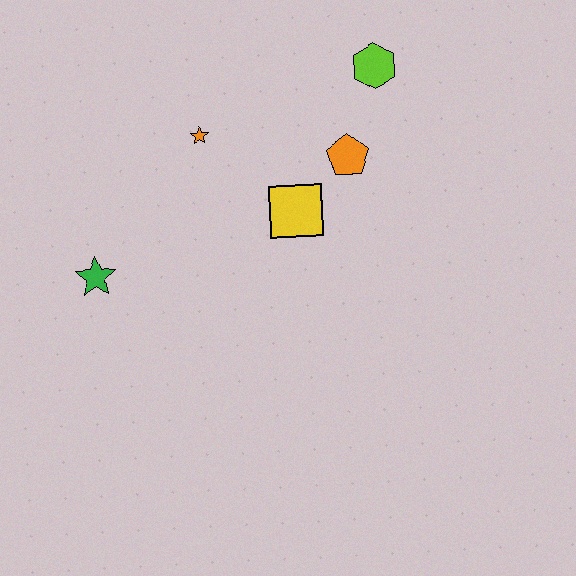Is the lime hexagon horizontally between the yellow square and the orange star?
No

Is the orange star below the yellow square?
No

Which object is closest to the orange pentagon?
The yellow square is closest to the orange pentagon.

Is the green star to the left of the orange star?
Yes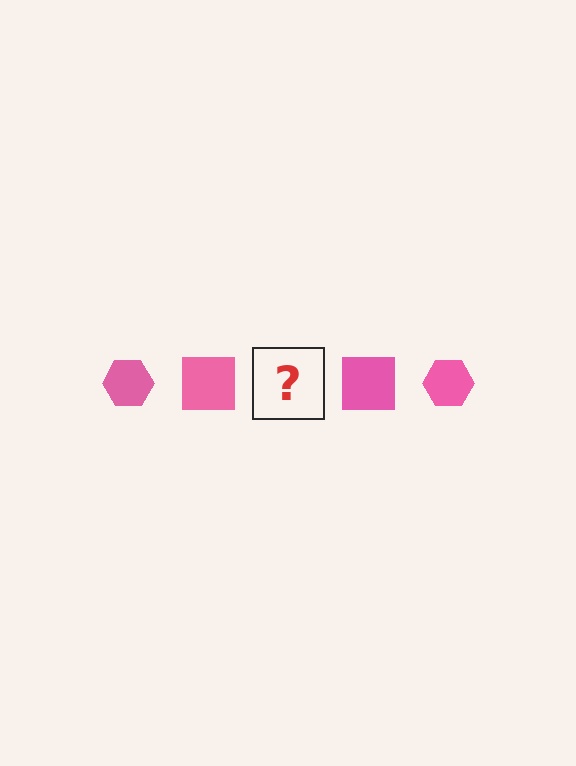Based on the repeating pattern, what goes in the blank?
The blank should be a pink hexagon.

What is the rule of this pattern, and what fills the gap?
The rule is that the pattern cycles through hexagon, square shapes in pink. The gap should be filled with a pink hexagon.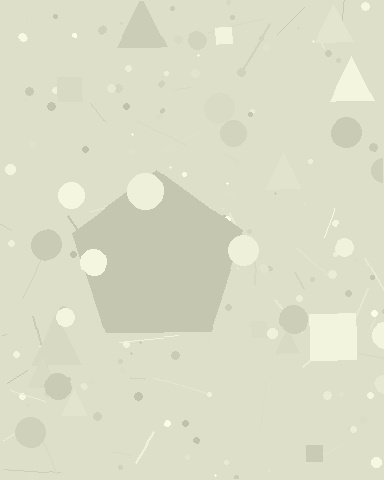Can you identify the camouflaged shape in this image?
The camouflaged shape is a pentagon.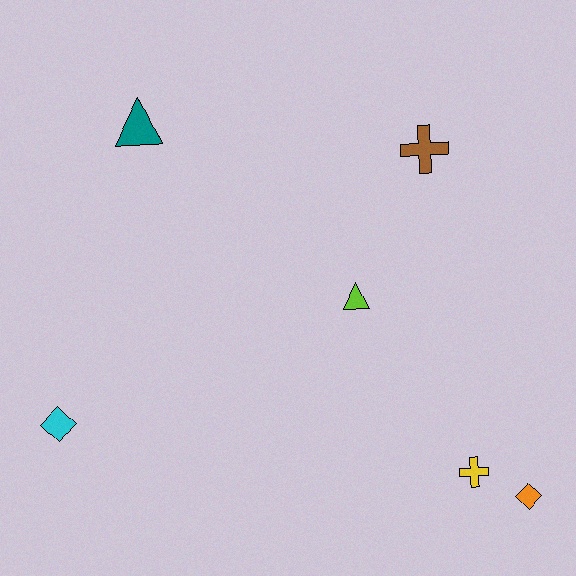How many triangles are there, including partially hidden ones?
There are 2 triangles.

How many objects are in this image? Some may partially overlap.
There are 6 objects.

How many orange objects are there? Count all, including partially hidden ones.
There is 1 orange object.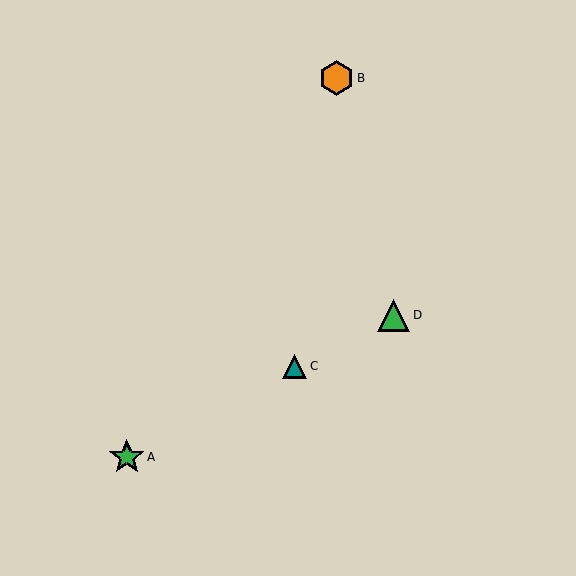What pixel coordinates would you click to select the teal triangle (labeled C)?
Click at (295, 366) to select the teal triangle C.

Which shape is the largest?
The green star (labeled A) is the largest.